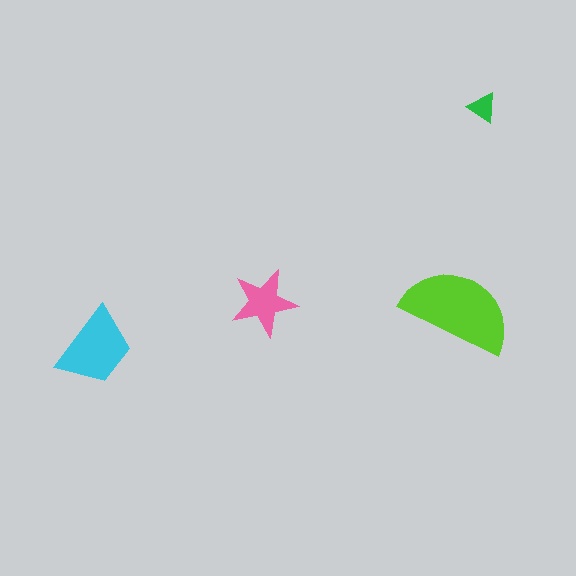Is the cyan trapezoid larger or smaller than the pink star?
Larger.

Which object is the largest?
The lime semicircle.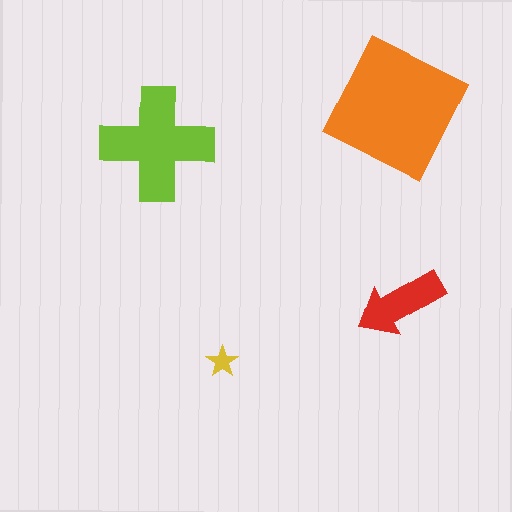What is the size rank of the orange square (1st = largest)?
1st.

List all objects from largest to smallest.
The orange square, the lime cross, the red arrow, the yellow star.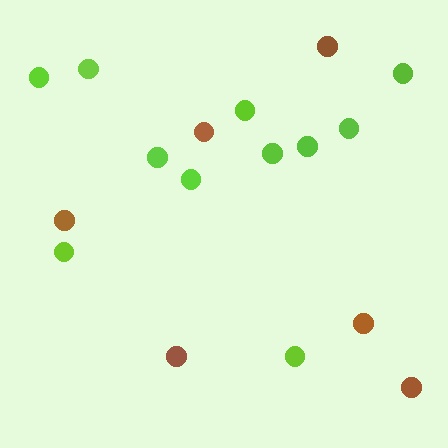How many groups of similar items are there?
There are 2 groups: one group of lime circles (11) and one group of brown circles (6).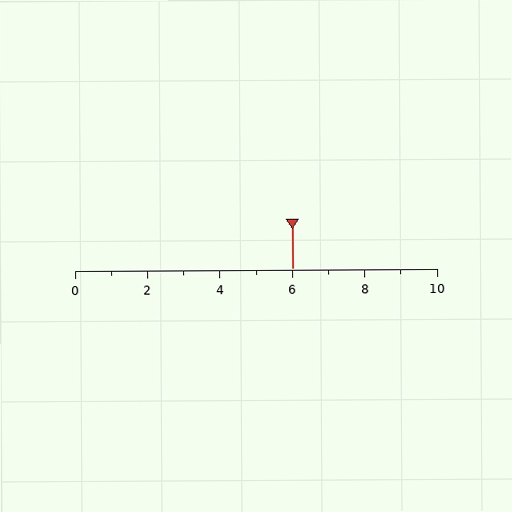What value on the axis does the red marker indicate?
The marker indicates approximately 6.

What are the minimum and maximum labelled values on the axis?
The axis runs from 0 to 10.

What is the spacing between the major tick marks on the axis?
The major ticks are spaced 2 apart.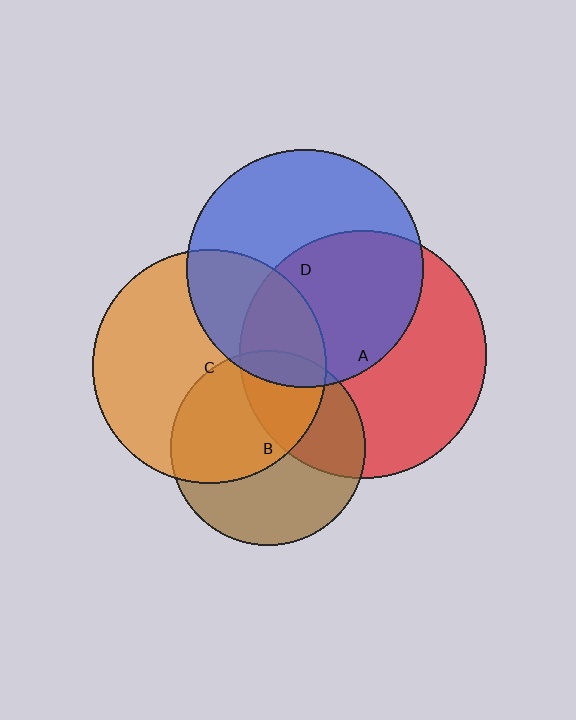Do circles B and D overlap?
Yes.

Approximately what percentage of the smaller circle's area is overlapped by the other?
Approximately 10%.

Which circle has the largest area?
Circle A (red).